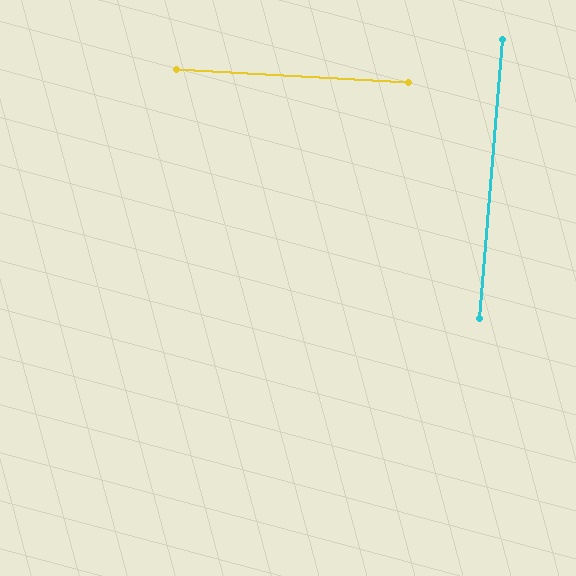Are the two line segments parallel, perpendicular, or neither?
Perpendicular — they meet at approximately 89°.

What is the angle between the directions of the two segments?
Approximately 89 degrees.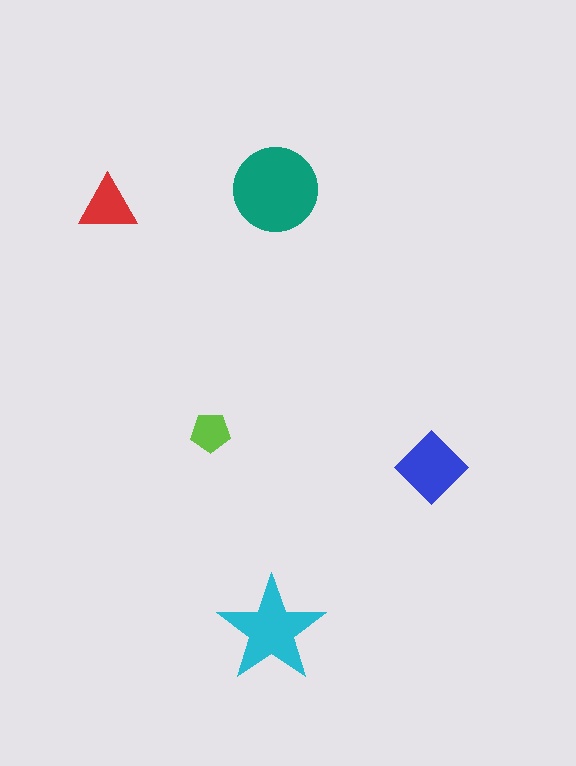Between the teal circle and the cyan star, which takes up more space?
The teal circle.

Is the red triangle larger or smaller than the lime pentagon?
Larger.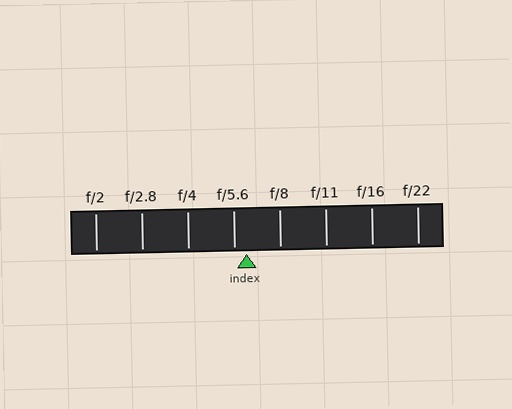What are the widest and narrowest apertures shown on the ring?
The widest aperture shown is f/2 and the narrowest is f/22.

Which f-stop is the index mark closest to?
The index mark is closest to f/5.6.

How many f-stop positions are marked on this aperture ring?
There are 8 f-stop positions marked.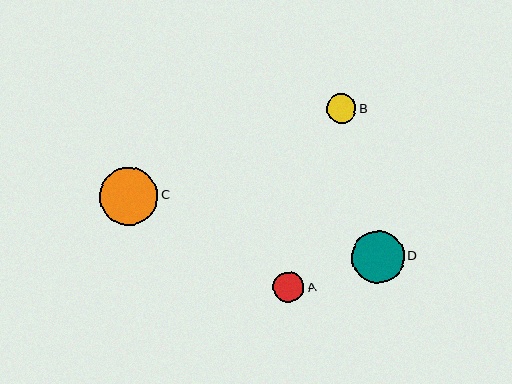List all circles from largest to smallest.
From largest to smallest: C, D, A, B.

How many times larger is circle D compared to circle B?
Circle D is approximately 1.8 times the size of circle B.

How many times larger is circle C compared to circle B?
Circle C is approximately 2.0 times the size of circle B.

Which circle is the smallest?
Circle B is the smallest with a size of approximately 29 pixels.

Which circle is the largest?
Circle C is the largest with a size of approximately 58 pixels.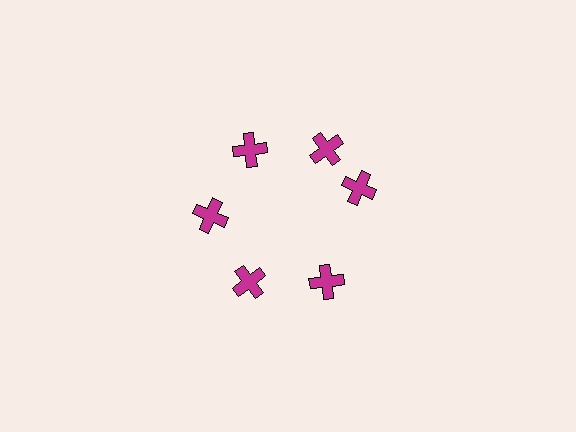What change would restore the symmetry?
The symmetry would be restored by rotating it back into even spacing with its neighbors so that all 6 crosses sit at equal angles and equal distance from the center.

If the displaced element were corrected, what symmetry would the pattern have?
It would have 6-fold rotational symmetry — the pattern would map onto itself every 60 degrees.